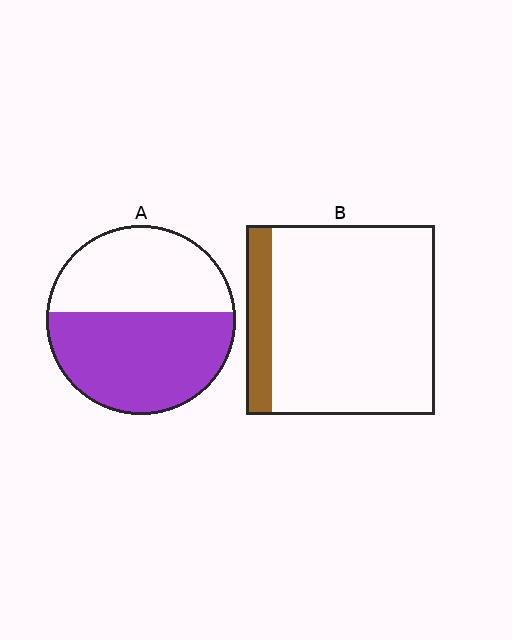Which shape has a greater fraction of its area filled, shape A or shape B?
Shape A.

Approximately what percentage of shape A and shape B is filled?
A is approximately 55% and B is approximately 15%.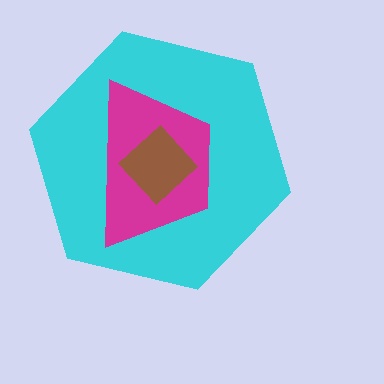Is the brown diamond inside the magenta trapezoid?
Yes.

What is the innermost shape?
The brown diamond.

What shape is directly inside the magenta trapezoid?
The brown diamond.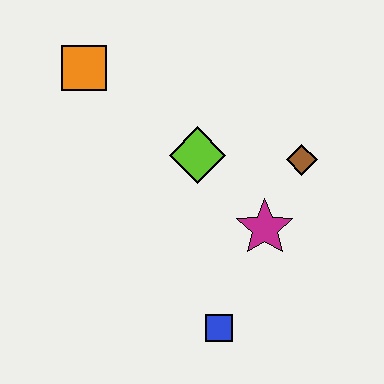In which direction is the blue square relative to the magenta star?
The blue square is below the magenta star.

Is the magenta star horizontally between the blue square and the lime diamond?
No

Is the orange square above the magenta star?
Yes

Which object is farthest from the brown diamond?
The orange square is farthest from the brown diamond.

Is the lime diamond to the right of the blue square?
No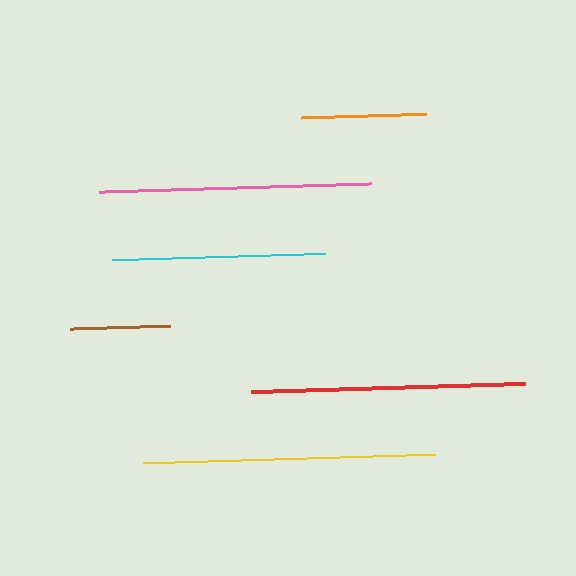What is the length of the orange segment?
The orange segment is approximately 125 pixels long.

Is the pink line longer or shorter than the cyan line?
The pink line is longer than the cyan line.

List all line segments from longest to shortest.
From longest to shortest: yellow, red, pink, cyan, orange, brown.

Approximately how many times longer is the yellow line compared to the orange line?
The yellow line is approximately 2.3 times the length of the orange line.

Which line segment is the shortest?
The brown line is the shortest at approximately 100 pixels.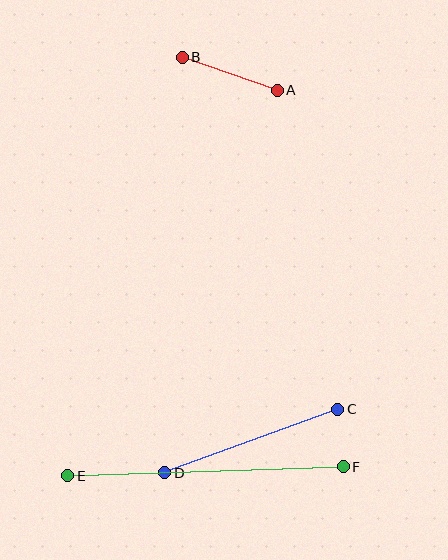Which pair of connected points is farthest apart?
Points E and F are farthest apart.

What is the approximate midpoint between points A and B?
The midpoint is at approximately (230, 74) pixels.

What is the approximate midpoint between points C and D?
The midpoint is at approximately (251, 441) pixels.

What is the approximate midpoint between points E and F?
The midpoint is at approximately (206, 471) pixels.